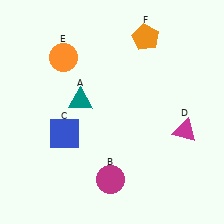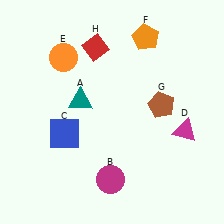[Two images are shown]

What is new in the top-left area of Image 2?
A red diamond (H) was added in the top-left area of Image 2.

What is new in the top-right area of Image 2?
A brown pentagon (G) was added in the top-right area of Image 2.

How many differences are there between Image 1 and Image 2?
There are 2 differences between the two images.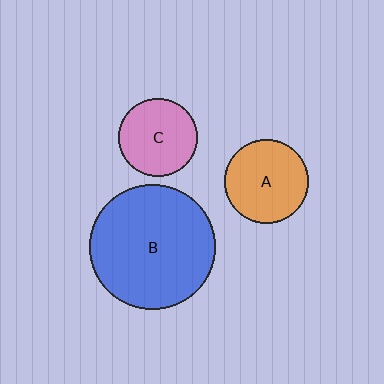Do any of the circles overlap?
No, none of the circles overlap.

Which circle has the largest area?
Circle B (blue).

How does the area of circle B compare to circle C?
Approximately 2.6 times.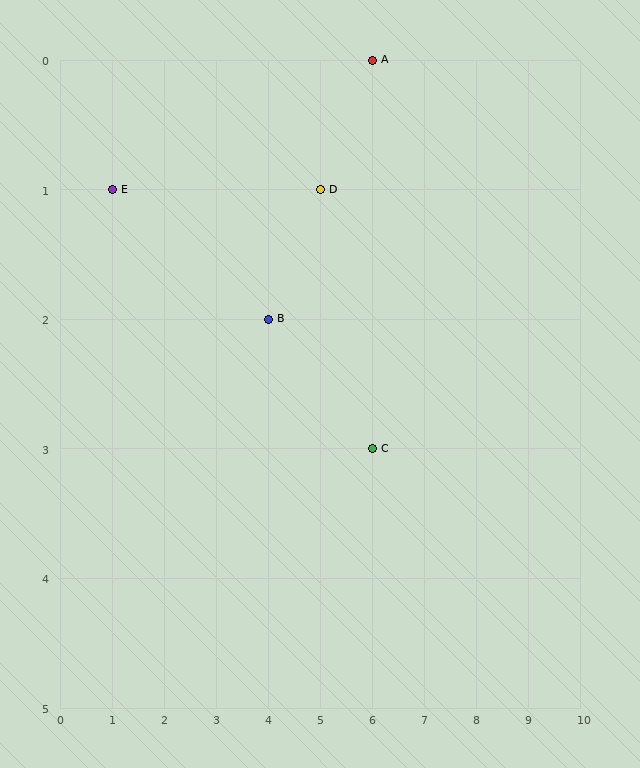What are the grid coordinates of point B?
Point B is at grid coordinates (4, 2).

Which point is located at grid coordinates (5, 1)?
Point D is at (5, 1).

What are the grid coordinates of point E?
Point E is at grid coordinates (1, 1).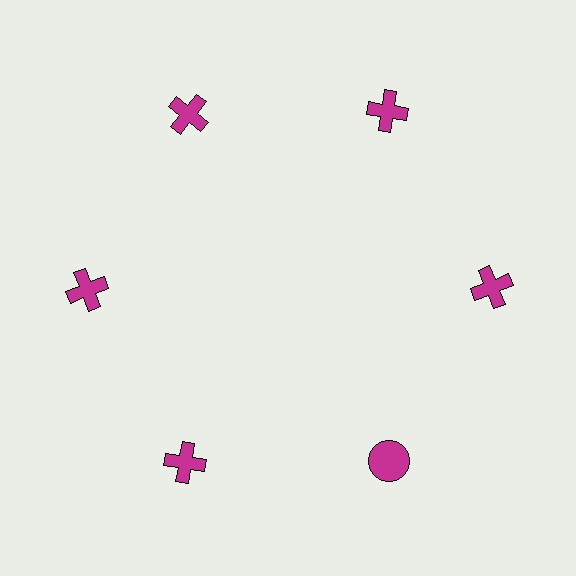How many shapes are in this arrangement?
There are 6 shapes arranged in a ring pattern.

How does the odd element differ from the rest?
It has a different shape: circle instead of cross.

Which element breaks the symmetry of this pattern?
The magenta circle at roughly the 5 o'clock position breaks the symmetry. All other shapes are magenta crosses.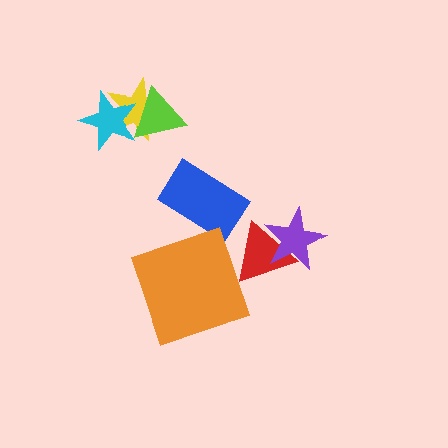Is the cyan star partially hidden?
Yes, it is partially covered by another shape.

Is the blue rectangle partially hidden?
No, no other shape covers it.